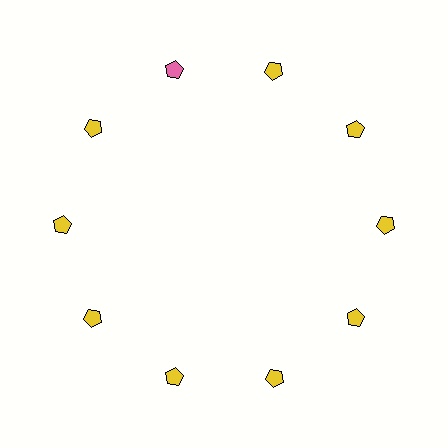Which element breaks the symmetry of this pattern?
The pink pentagon at roughly the 11 o'clock position breaks the symmetry. All other shapes are yellow pentagons.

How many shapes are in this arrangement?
There are 10 shapes arranged in a ring pattern.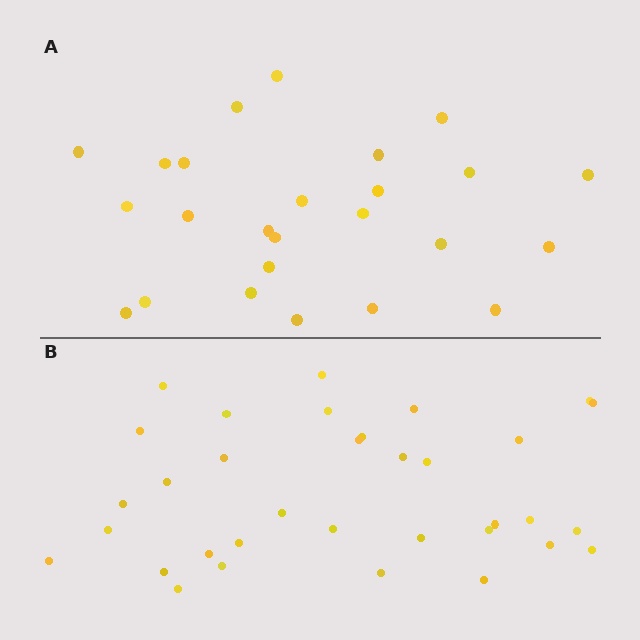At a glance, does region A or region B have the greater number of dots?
Region B (the bottom region) has more dots.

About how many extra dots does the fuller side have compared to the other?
Region B has roughly 8 or so more dots than region A.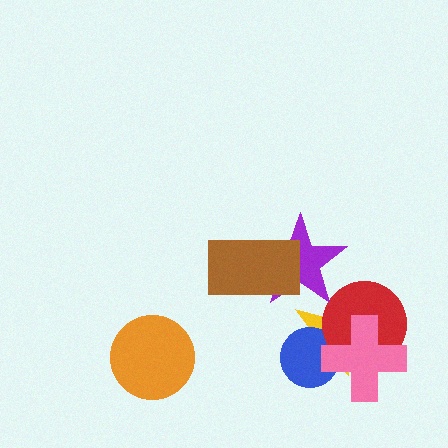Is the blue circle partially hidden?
Yes, it is partially covered by another shape.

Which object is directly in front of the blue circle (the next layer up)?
The red circle is directly in front of the blue circle.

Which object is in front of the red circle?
The pink cross is in front of the red circle.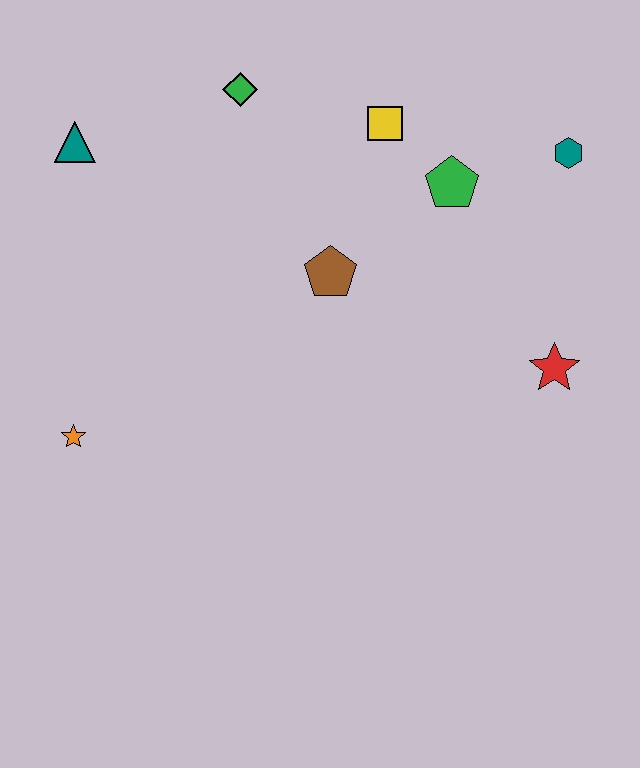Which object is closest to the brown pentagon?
The green pentagon is closest to the brown pentagon.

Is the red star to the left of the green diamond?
No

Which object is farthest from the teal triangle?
The red star is farthest from the teal triangle.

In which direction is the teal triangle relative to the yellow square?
The teal triangle is to the left of the yellow square.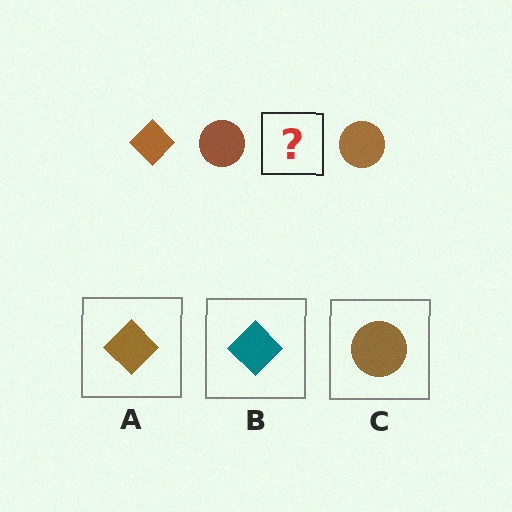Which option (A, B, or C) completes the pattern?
A.